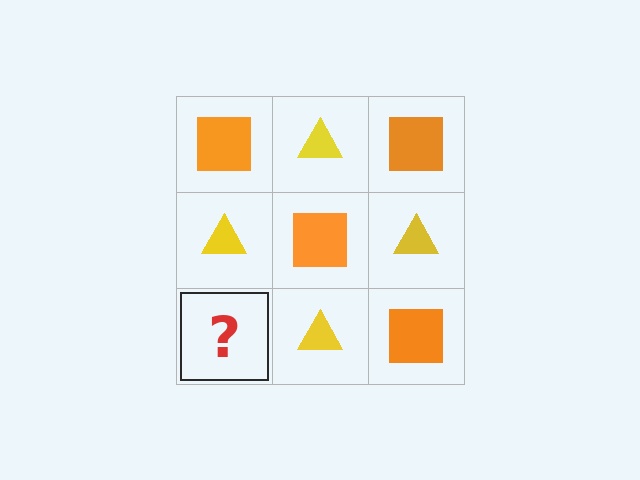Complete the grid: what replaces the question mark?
The question mark should be replaced with an orange square.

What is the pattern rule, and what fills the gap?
The rule is that it alternates orange square and yellow triangle in a checkerboard pattern. The gap should be filled with an orange square.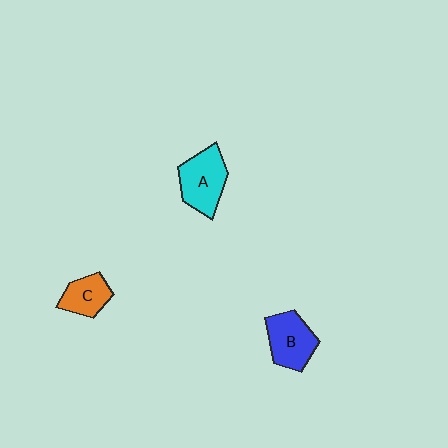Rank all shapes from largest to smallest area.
From largest to smallest: A (cyan), B (blue), C (orange).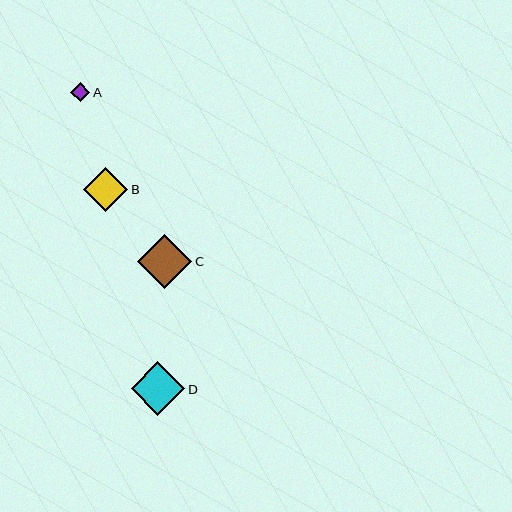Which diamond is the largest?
Diamond C is the largest with a size of approximately 55 pixels.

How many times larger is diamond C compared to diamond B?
Diamond C is approximately 1.2 times the size of diamond B.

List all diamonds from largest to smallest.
From largest to smallest: C, D, B, A.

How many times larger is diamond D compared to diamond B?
Diamond D is approximately 1.2 times the size of diamond B.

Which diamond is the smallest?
Diamond A is the smallest with a size of approximately 19 pixels.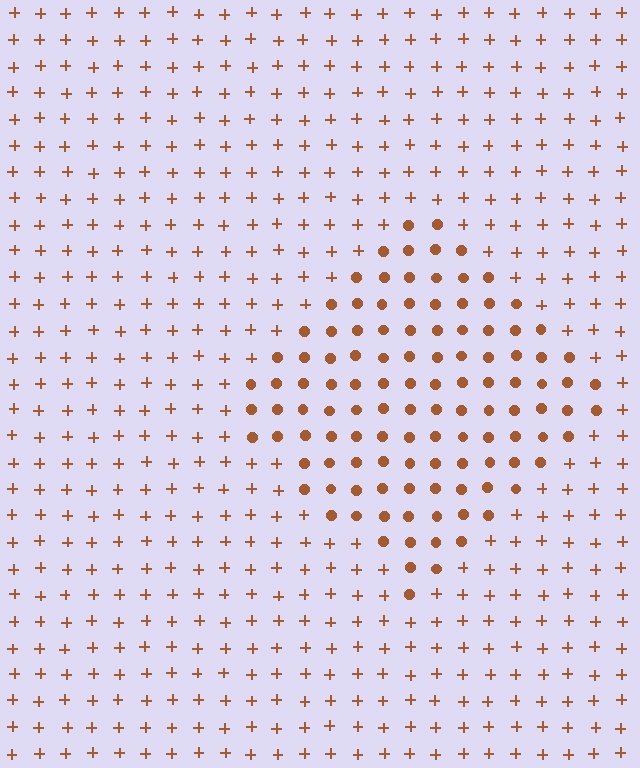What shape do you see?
I see a diamond.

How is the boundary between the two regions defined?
The boundary is defined by a change in element shape: circles inside vs. plus signs outside. All elements share the same color and spacing.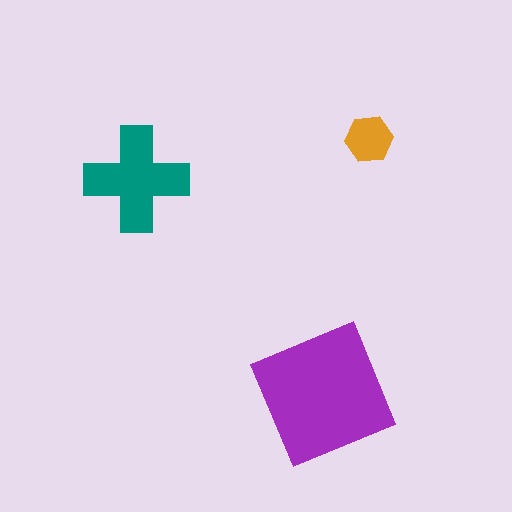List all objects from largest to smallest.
The purple square, the teal cross, the orange hexagon.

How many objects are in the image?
There are 3 objects in the image.